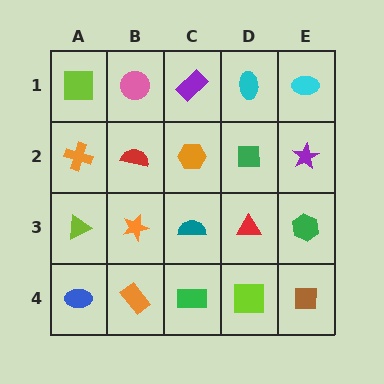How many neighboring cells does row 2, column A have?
3.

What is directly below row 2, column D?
A red triangle.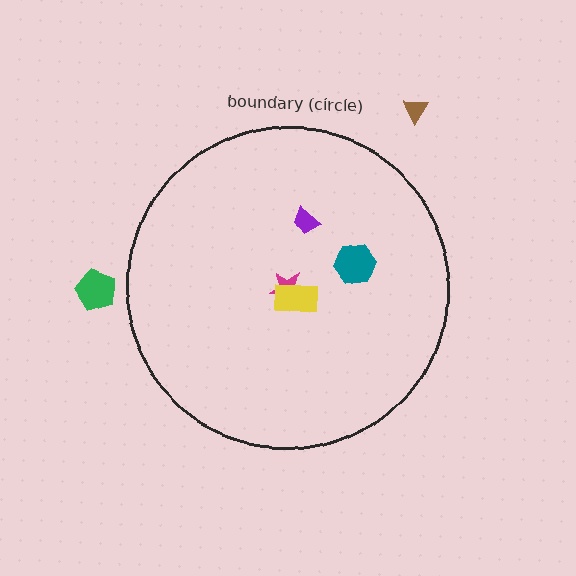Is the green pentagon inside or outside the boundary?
Outside.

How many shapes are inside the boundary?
4 inside, 2 outside.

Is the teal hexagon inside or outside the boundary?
Inside.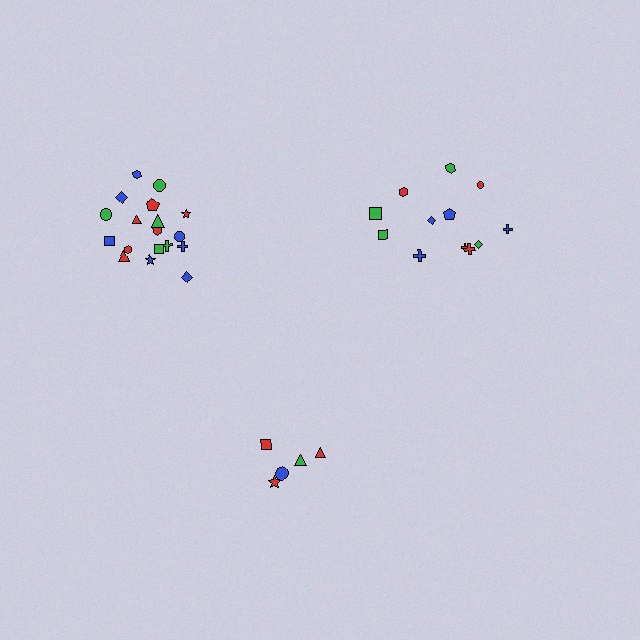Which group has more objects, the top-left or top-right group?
The top-left group.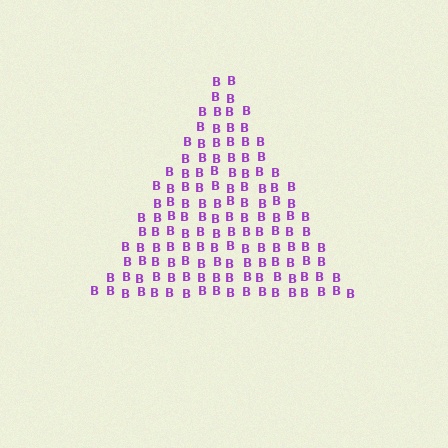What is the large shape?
The large shape is a triangle.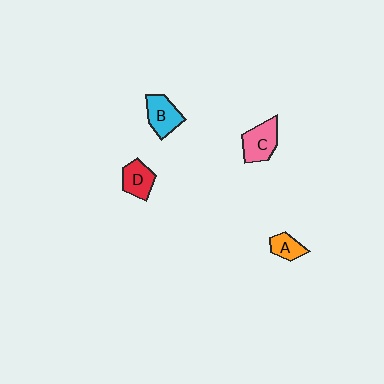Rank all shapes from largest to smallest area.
From largest to smallest: C (pink), B (cyan), D (red), A (orange).